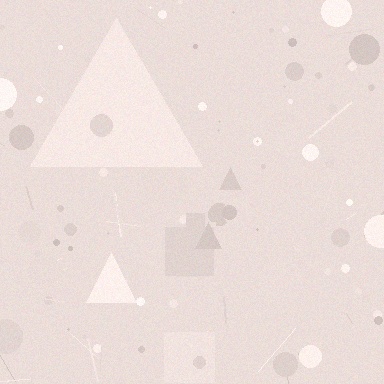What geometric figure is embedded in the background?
A triangle is embedded in the background.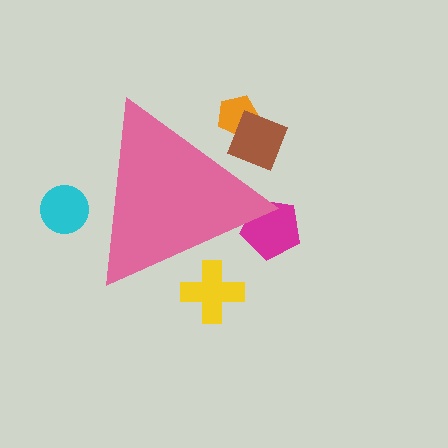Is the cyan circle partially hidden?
Yes, the cyan circle is partially hidden behind the pink triangle.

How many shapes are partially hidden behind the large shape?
5 shapes are partially hidden.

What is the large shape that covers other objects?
A pink triangle.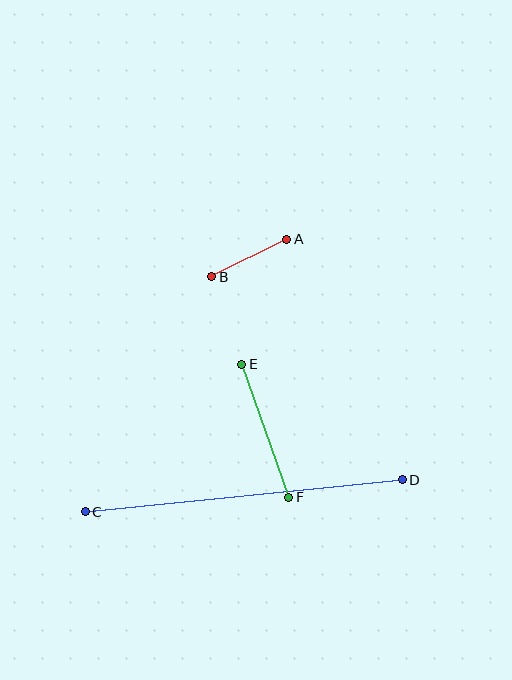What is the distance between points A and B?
The distance is approximately 84 pixels.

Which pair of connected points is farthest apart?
Points C and D are farthest apart.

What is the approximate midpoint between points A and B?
The midpoint is at approximately (249, 258) pixels.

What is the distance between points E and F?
The distance is approximately 141 pixels.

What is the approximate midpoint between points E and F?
The midpoint is at approximately (265, 431) pixels.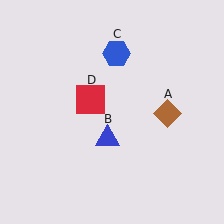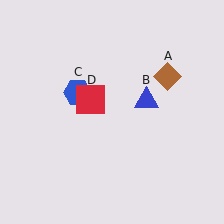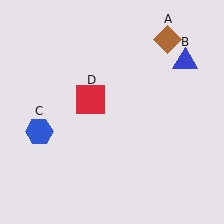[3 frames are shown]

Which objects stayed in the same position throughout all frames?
Red square (object D) remained stationary.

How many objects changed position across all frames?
3 objects changed position: brown diamond (object A), blue triangle (object B), blue hexagon (object C).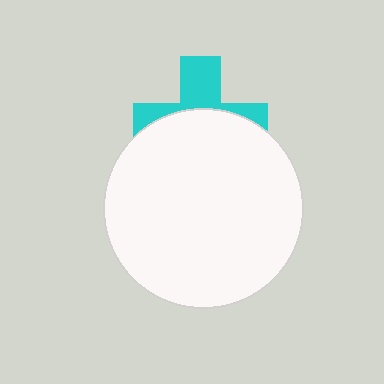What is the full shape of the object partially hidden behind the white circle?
The partially hidden object is a cyan cross.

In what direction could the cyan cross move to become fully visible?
The cyan cross could move up. That would shift it out from behind the white circle entirely.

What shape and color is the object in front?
The object in front is a white circle.